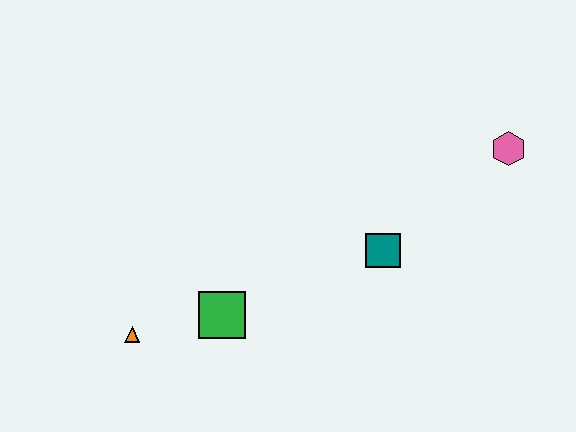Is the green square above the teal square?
No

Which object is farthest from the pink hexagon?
The orange triangle is farthest from the pink hexagon.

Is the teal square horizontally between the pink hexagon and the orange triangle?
Yes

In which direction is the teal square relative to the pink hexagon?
The teal square is to the left of the pink hexagon.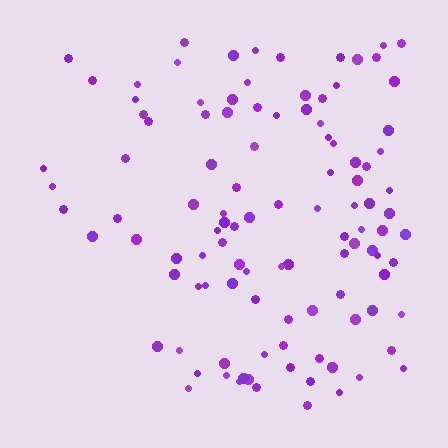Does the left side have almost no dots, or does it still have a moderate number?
Still a moderate number, just noticeably fewer than the right.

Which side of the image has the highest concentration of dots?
The right.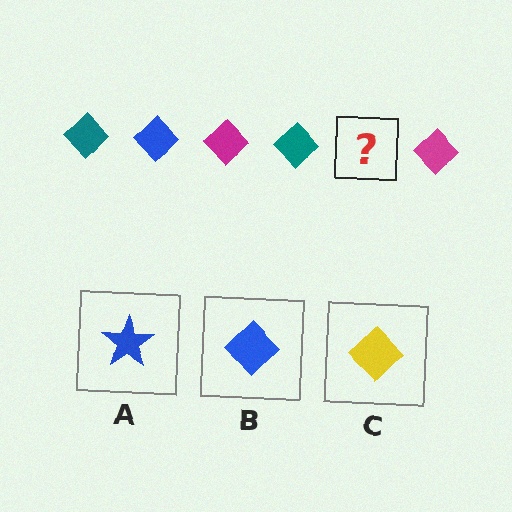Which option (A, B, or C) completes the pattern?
B.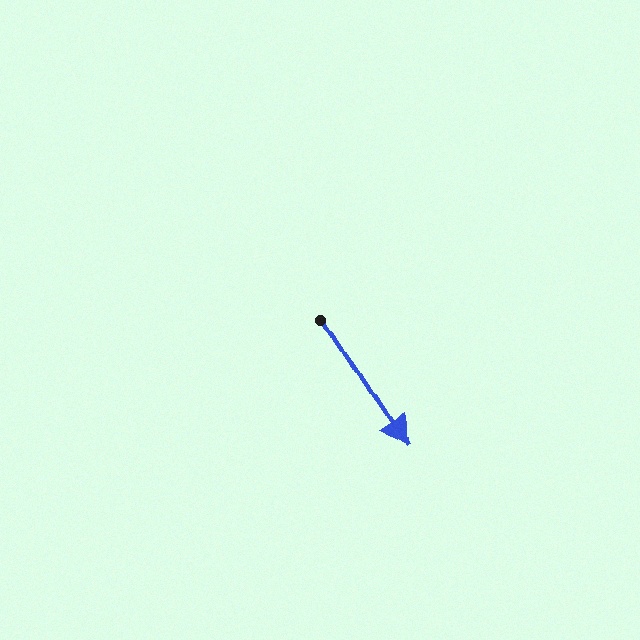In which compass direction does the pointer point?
Southeast.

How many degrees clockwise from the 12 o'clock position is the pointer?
Approximately 147 degrees.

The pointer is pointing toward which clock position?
Roughly 5 o'clock.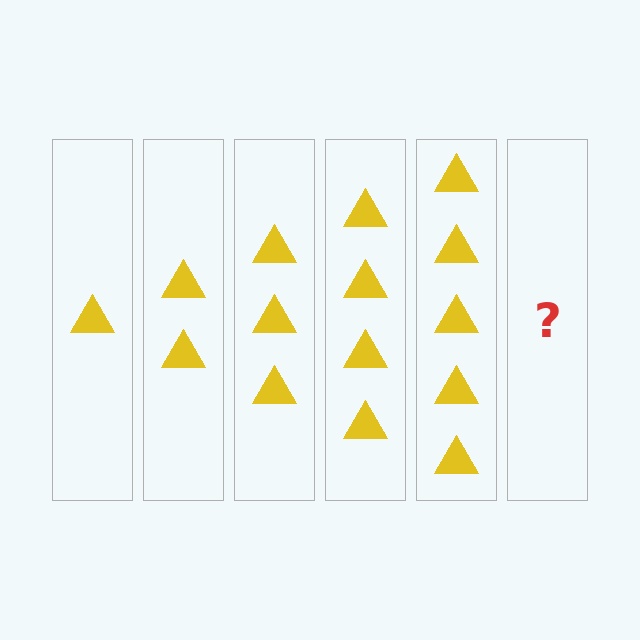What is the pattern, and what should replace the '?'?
The pattern is that each step adds one more triangle. The '?' should be 6 triangles.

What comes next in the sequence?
The next element should be 6 triangles.